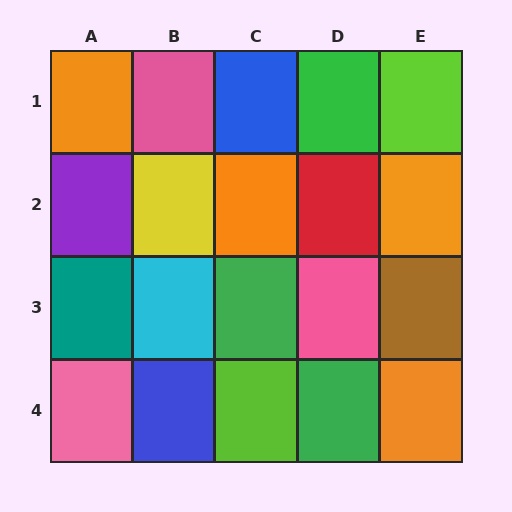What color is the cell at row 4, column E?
Orange.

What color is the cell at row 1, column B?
Pink.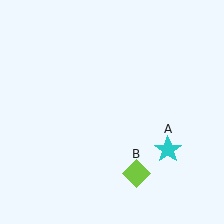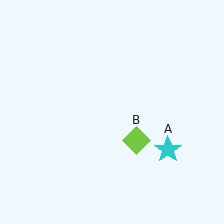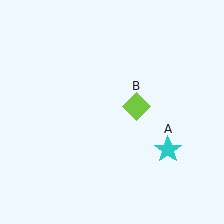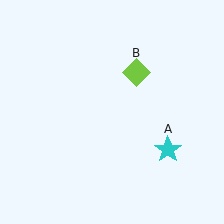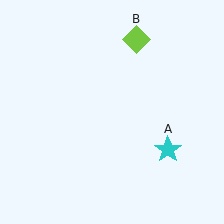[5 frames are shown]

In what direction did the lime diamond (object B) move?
The lime diamond (object B) moved up.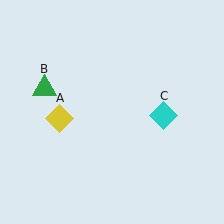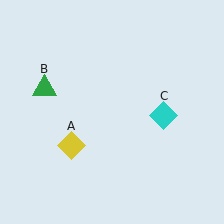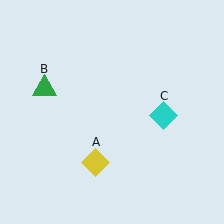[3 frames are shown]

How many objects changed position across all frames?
1 object changed position: yellow diamond (object A).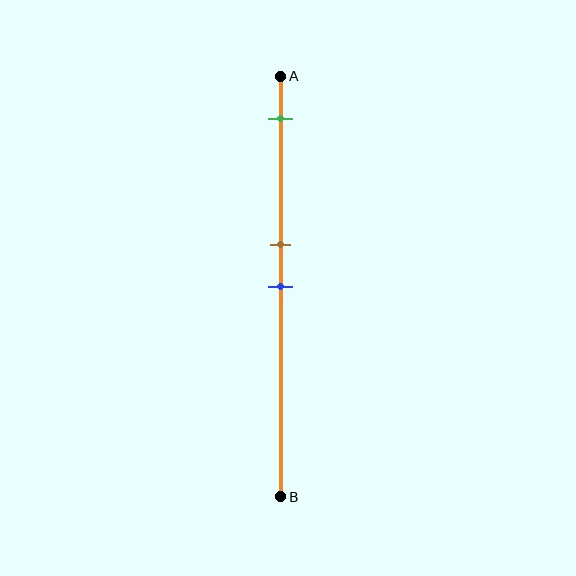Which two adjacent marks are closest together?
The brown and blue marks are the closest adjacent pair.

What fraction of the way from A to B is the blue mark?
The blue mark is approximately 50% (0.5) of the way from A to B.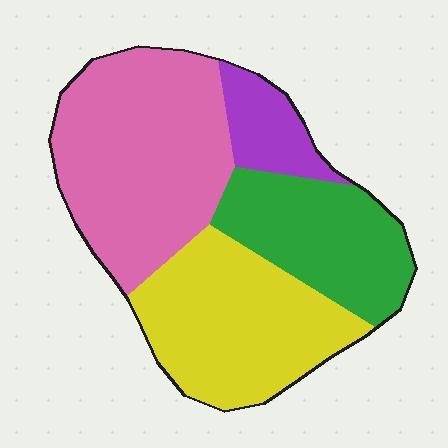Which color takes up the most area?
Pink, at roughly 40%.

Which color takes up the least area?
Purple, at roughly 10%.